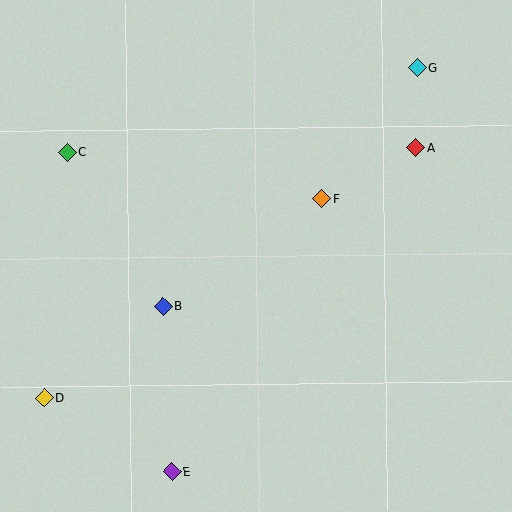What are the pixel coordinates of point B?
Point B is at (163, 306).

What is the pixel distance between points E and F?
The distance between E and F is 311 pixels.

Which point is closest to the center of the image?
Point F at (322, 199) is closest to the center.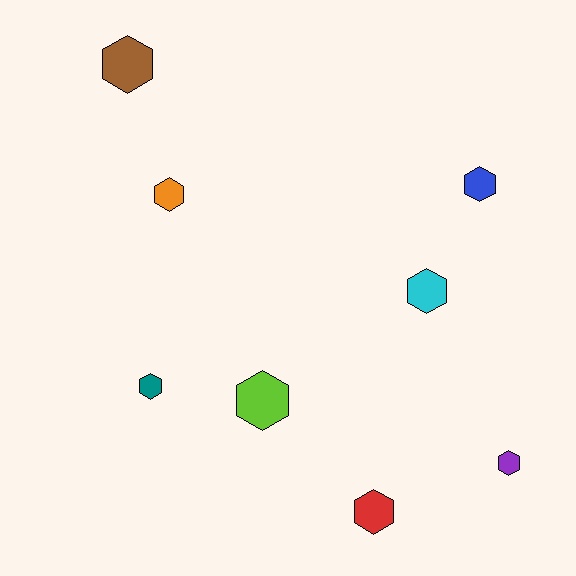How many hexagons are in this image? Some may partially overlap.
There are 8 hexagons.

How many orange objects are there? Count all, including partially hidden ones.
There is 1 orange object.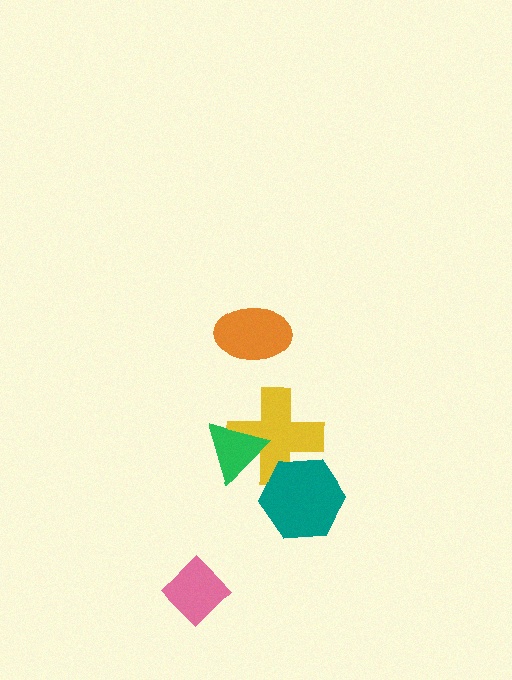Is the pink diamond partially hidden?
No, no other shape covers it.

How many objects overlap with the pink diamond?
0 objects overlap with the pink diamond.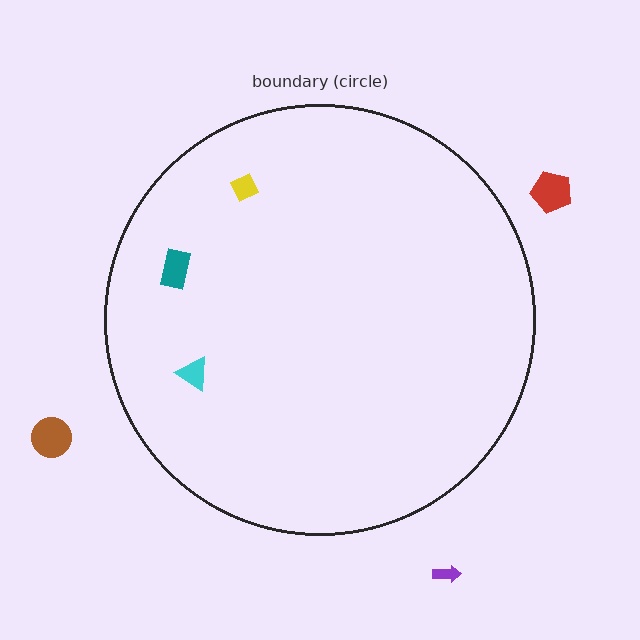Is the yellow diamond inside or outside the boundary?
Inside.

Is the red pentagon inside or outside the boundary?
Outside.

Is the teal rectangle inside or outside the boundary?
Inside.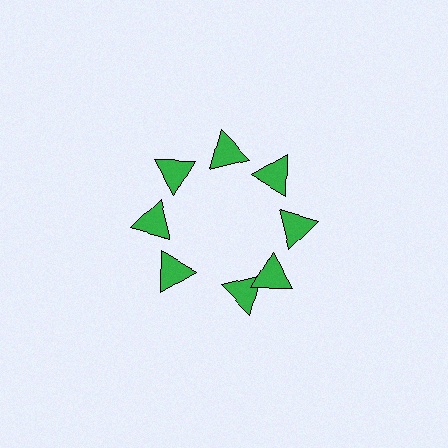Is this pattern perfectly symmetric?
No. The 8 green triangles are arranged in a ring, but one element near the 6 o'clock position is rotated out of alignment along the ring, breaking the 8-fold rotational symmetry.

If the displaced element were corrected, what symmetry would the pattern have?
It would have 8-fold rotational symmetry — the pattern would map onto itself every 45 degrees.